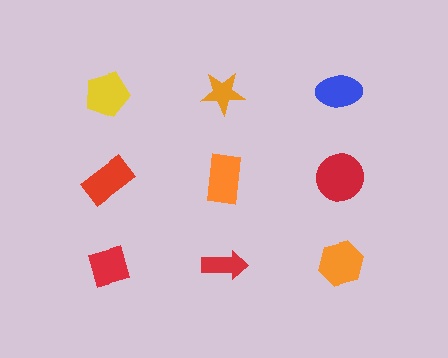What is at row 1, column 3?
A blue ellipse.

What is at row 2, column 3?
A red circle.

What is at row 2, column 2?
An orange rectangle.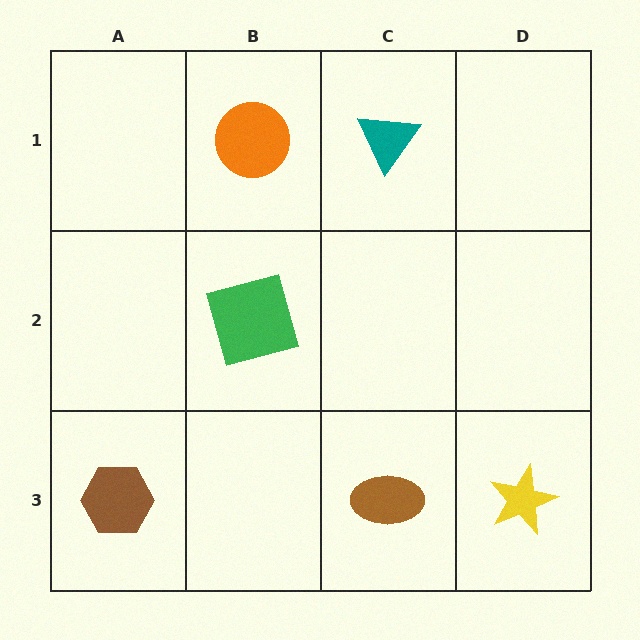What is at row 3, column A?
A brown hexagon.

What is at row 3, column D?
A yellow star.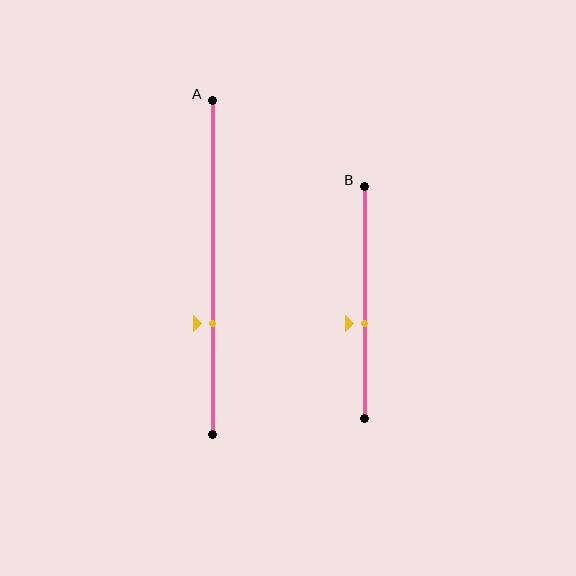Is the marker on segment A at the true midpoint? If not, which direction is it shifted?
No, the marker on segment A is shifted downward by about 17% of the segment length.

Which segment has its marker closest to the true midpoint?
Segment B has its marker closest to the true midpoint.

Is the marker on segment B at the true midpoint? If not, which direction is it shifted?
No, the marker on segment B is shifted downward by about 9% of the segment length.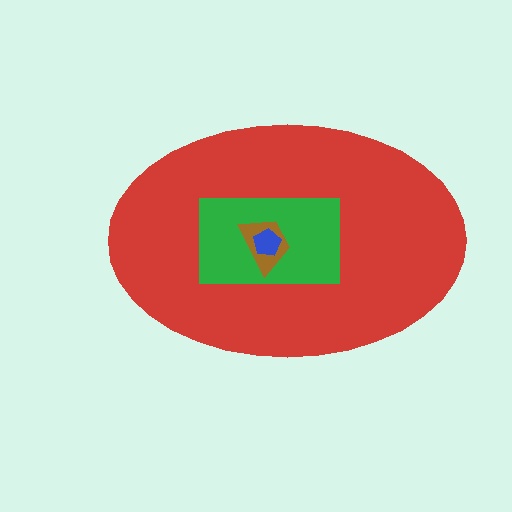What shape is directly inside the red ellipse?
The green rectangle.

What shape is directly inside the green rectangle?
The brown trapezoid.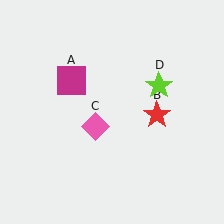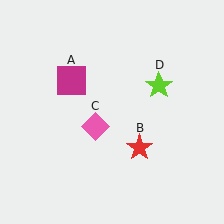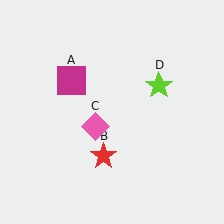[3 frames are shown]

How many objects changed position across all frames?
1 object changed position: red star (object B).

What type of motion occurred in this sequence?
The red star (object B) rotated clockwise around the center of the scene.